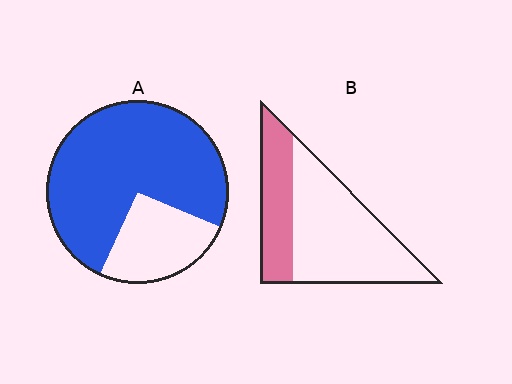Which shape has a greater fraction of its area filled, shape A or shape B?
Shape A.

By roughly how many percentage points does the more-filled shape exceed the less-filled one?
By roughly 40 percentage points (A over B).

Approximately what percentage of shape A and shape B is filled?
A is approximately 75% and B is approximately 35%.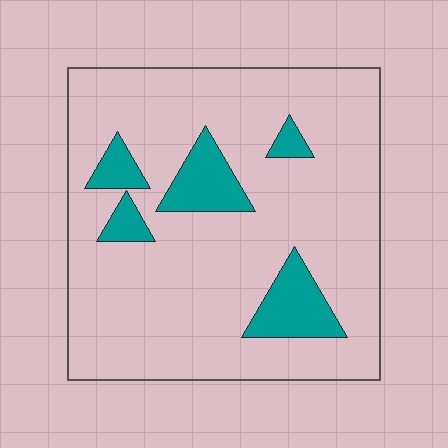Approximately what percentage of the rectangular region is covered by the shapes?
Approximately 15%.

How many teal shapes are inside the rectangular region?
5.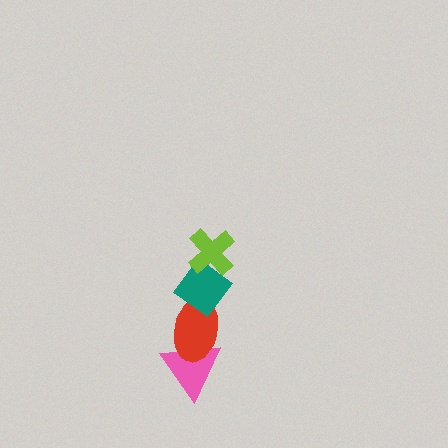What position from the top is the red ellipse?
The red ellipse is 3rd from the top.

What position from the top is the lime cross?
The lime cross is 1st from the top.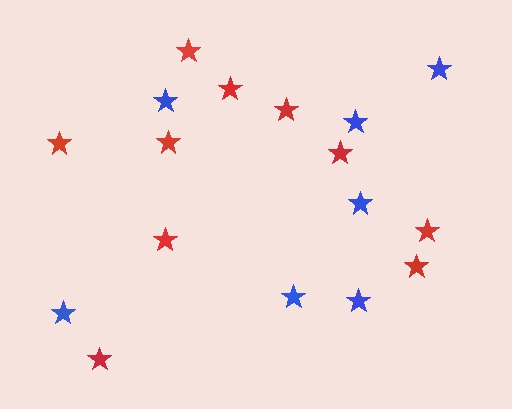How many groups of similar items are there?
There are 2 groups: one group of blue stars (7) and one group of red stars (10).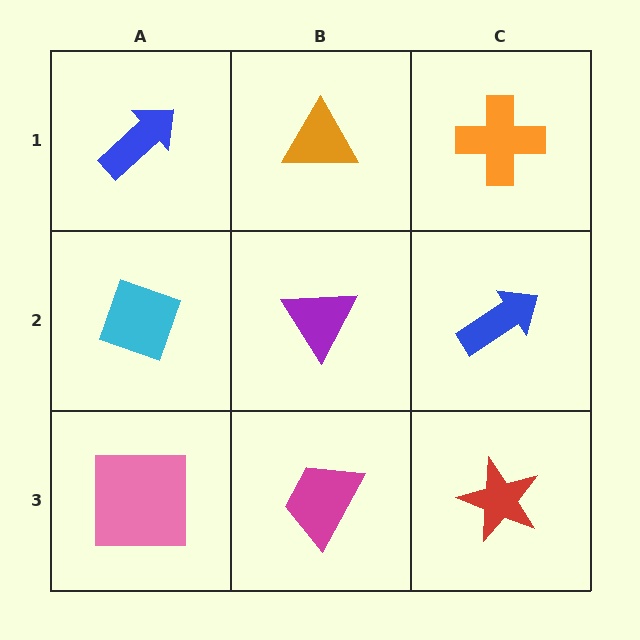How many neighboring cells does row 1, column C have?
2.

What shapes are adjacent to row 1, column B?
A purple triangle (row 2, column B), a blue arrow (row 1, column A), an orange cross (row 1, column C).